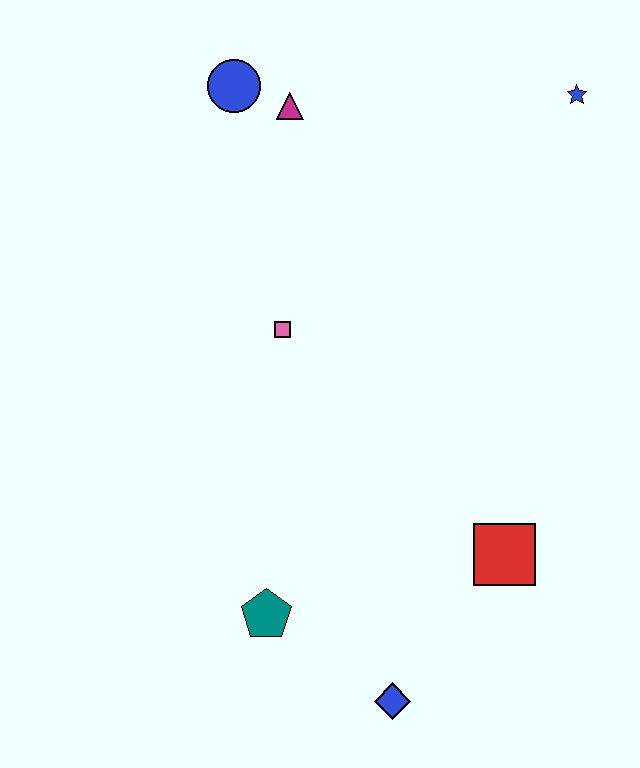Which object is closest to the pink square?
The magenta triangle is closest to the pink square.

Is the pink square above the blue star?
No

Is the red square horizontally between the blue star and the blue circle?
Yes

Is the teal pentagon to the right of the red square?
No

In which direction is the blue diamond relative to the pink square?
The blue diamond is below the pink square.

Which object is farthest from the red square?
The blue circle is farthest from the red square.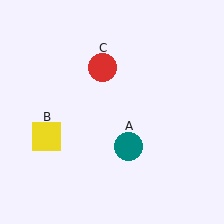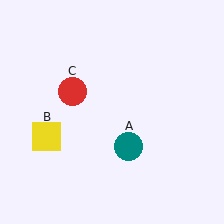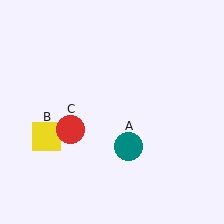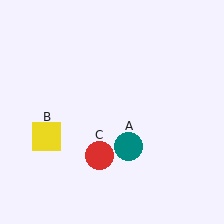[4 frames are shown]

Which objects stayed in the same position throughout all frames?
Teal circle (object A) and yellow square (object B) remained stationary.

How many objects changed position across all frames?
1 object changed position: red circle (object C).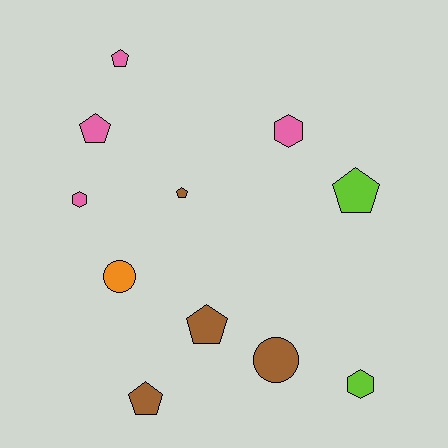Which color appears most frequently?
Pink, with 4 objects.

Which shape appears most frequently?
Pentagon, with 6 objects.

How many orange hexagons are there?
There are no orange hexagons.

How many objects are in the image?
There are 11 objects.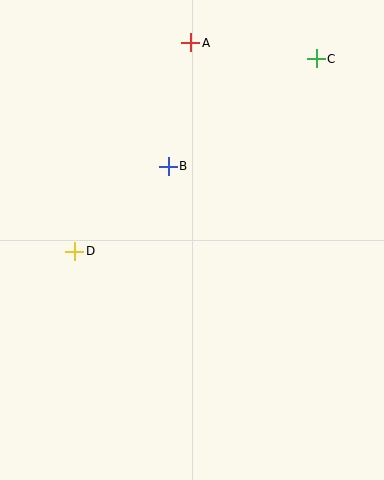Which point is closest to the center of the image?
Point B at (168, 166) is closest to the center.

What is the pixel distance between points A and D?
The distance between A and D is 238 pixels.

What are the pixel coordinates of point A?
Point A is at (191, 43).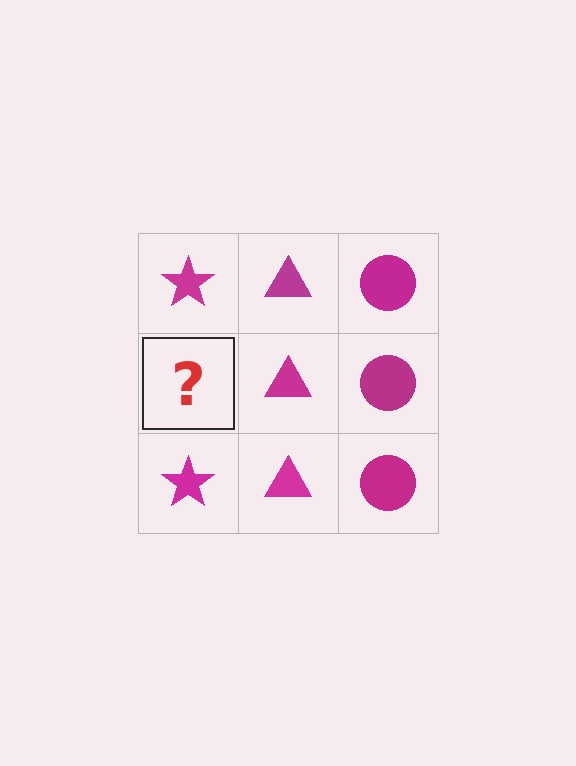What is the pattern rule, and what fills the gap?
The rule is that each column has a consistent shape. The gap should be filled with a magenta star.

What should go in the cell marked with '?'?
The missing cell should contain a magenta star.